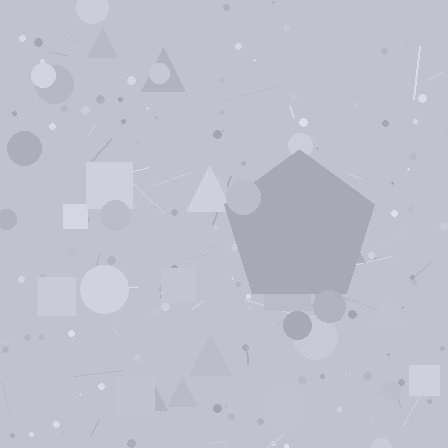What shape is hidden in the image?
A pentagon is hidden in the image.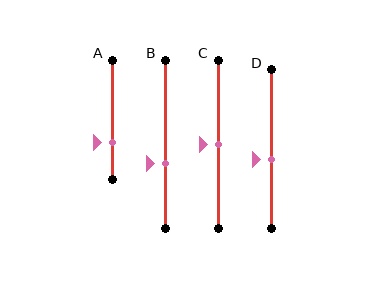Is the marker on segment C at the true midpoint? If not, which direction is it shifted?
Yes, the marker on segment C is at the true midpoint.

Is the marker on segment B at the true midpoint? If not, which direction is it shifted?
No, the marker on segment B is shifted downward by about 12% of the segment length.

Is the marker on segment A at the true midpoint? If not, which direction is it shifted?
No, the marker on segment A is shifted downward by about 19% of the segment length.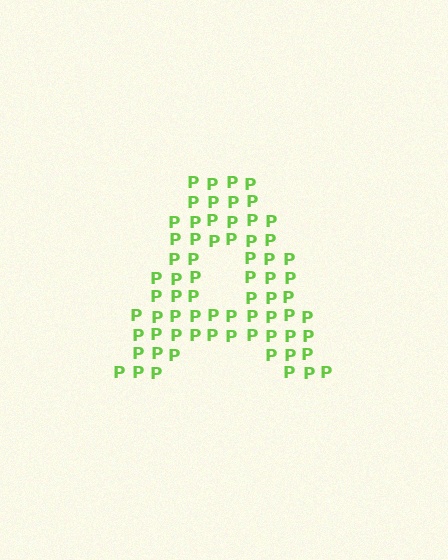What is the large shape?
The large shape is the letter A.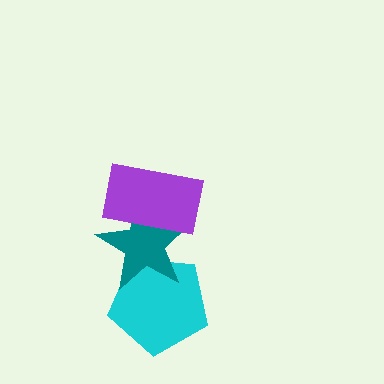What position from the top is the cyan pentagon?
The cyan pentagon is 3rd from the top.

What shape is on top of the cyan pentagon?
The teal star is on top of the cyan pentagon.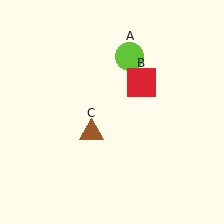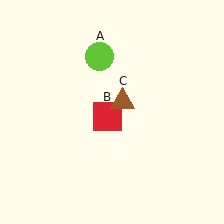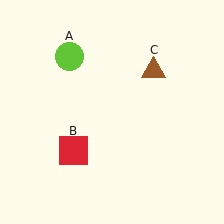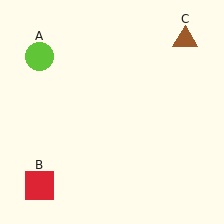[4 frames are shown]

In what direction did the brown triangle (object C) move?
The brown triangle (object C) moved up and to the right.